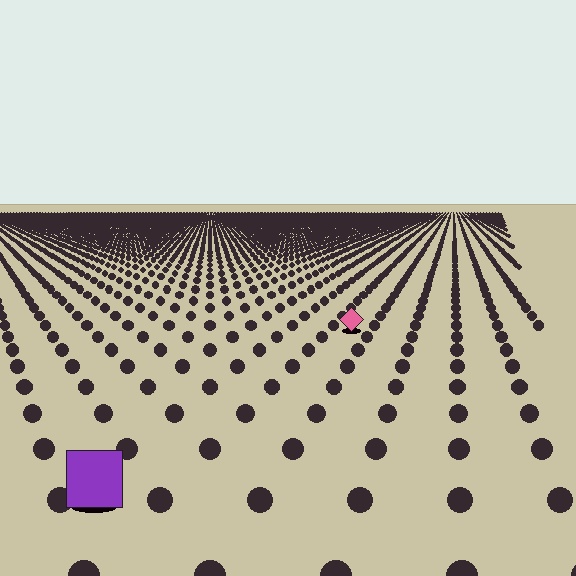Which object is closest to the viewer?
The purple square is closest. The texture marks near it are larger and more spread out.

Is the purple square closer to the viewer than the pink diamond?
Yes. The purple square is closer — you can tell from the texture gradient: the ground texture is coarser near it.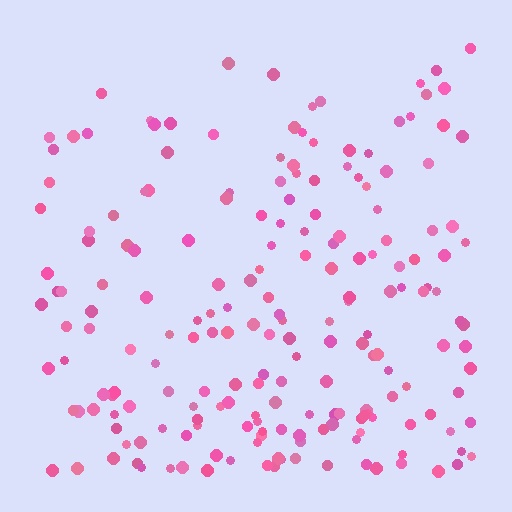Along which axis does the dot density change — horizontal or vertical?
Vertical.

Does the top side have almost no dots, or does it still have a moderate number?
Still a moderate number, just noticeably fewer than the bottom.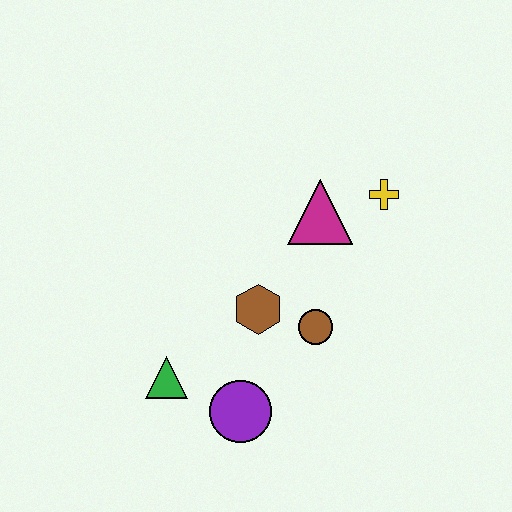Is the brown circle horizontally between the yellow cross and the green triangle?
Yes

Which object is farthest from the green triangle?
The yellow cross is farthest from the green triangle.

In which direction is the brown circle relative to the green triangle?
The brown circle is to the right of the green triangle.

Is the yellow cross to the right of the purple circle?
Yes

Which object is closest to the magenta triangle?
The yellow cross is closest to the magenta triangle.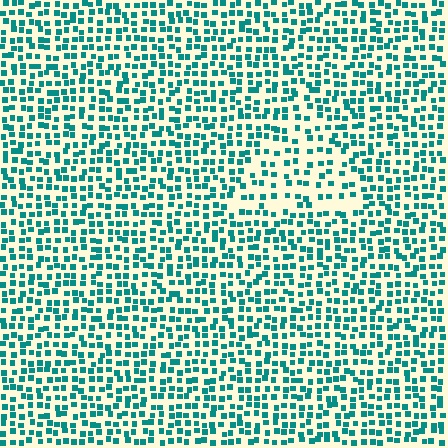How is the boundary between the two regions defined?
The boundary is defined by a change in element density (approximately 1.7x ratio). All elements are the same color, size, and shape.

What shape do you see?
I see a triangle.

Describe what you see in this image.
The image contains small teal elements arranged at two different densities. A triangle-shaped region is visible where the elements are less densely packed than the surrounding area.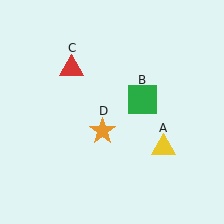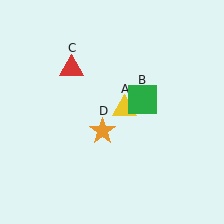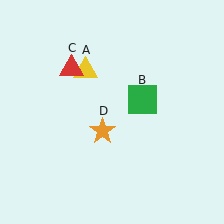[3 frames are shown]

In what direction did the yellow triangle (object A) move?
The yellow triangle (object A) moved up and to the left.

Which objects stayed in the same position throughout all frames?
Green square (object B) and red triangle (object C) and orange star (object D) remained stationary.